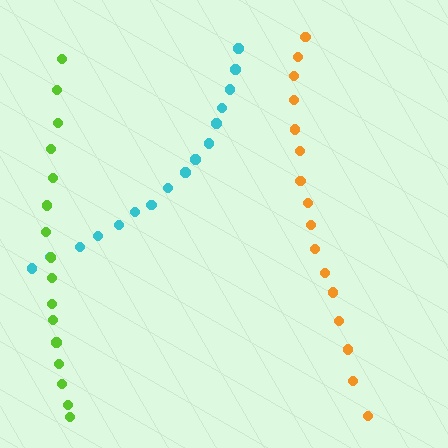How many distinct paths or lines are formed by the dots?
There are 3 distinct paths.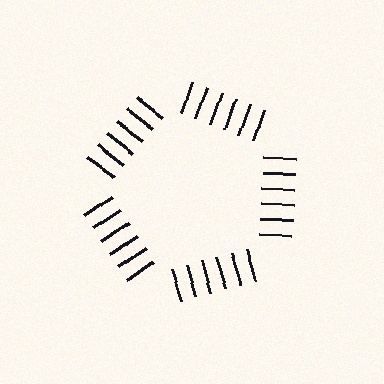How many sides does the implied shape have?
5 sides — the line-ends trace a pentagon.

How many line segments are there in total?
30 — 6 along each of the 5 edges.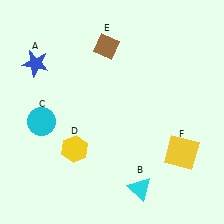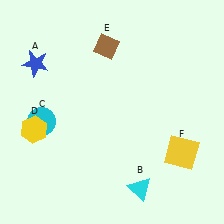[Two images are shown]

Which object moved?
The yellow hexagon (D) moved left.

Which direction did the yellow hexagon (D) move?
The yellow hexagon (D) moved left.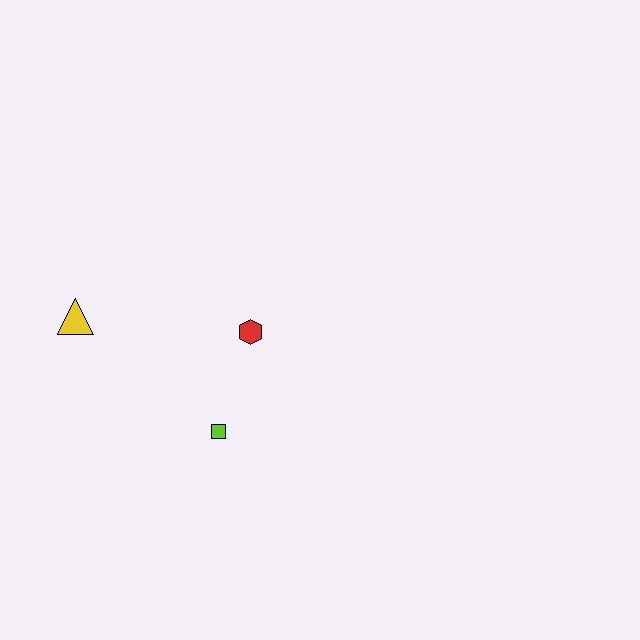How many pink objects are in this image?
There are no pink objects.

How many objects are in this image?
There are 3 objects.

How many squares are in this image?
There is 1 square.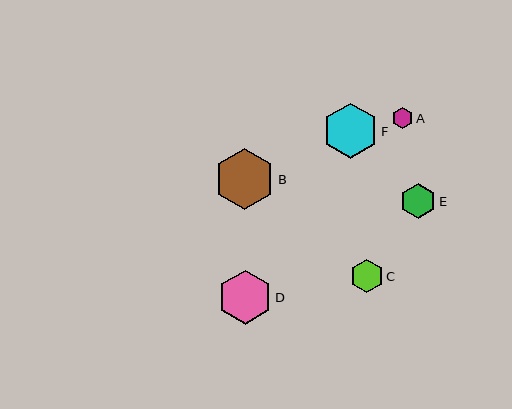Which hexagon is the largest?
Hexagon B is the largest with a size of approximately 61 pixels.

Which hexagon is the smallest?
Hexagon A is the smallest with a size of approximately 21 pixels.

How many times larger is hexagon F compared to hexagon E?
Hexagon F is approximately 1.5 times the size of hexagon E.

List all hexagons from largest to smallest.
From largest to smallest: B, F, D, E, C, A.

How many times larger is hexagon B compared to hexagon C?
Hexagon B is approximately 1.9 times the size of hexagon C.